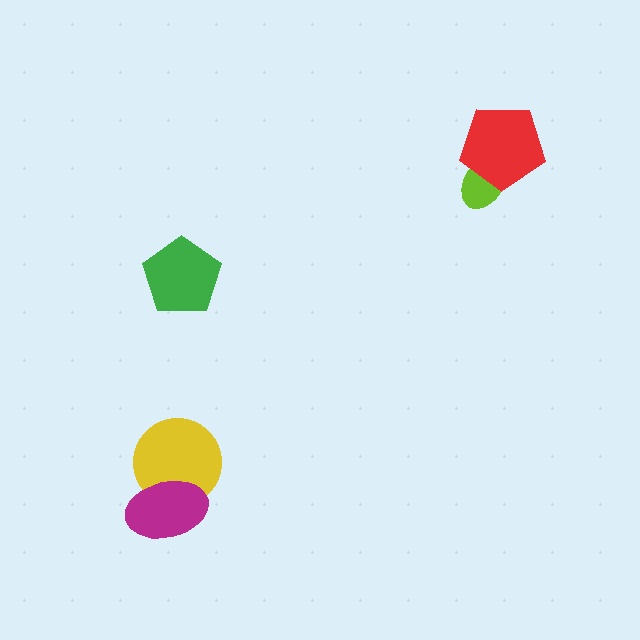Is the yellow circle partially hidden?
Yes, it is partially covered by another shape.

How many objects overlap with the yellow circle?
1 object overlaps with the yellow circle.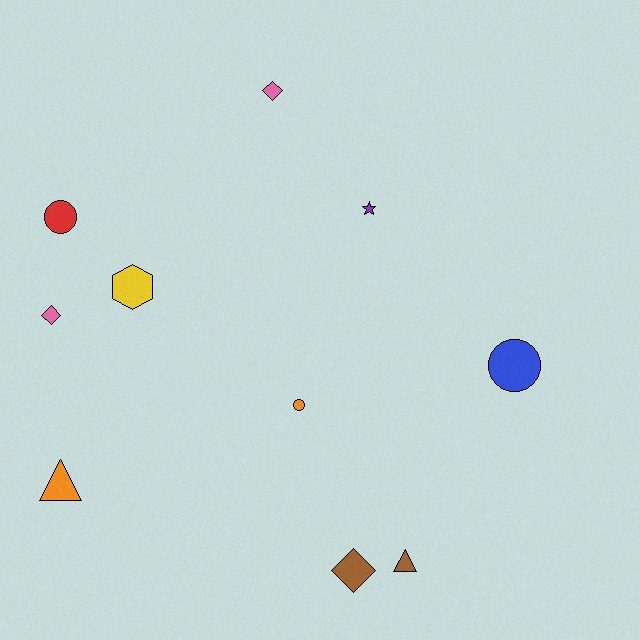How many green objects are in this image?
There are no green objects.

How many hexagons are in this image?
There is 1 hexagon.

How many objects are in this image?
There are 10 objects.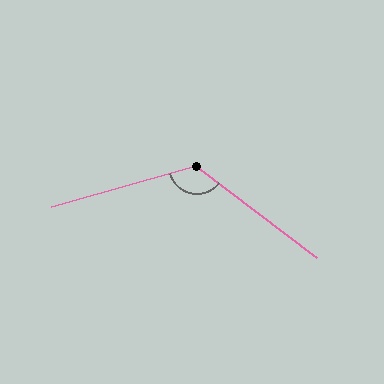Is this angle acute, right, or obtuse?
It is obtuse.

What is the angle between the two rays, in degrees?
Approximately 127 degrees.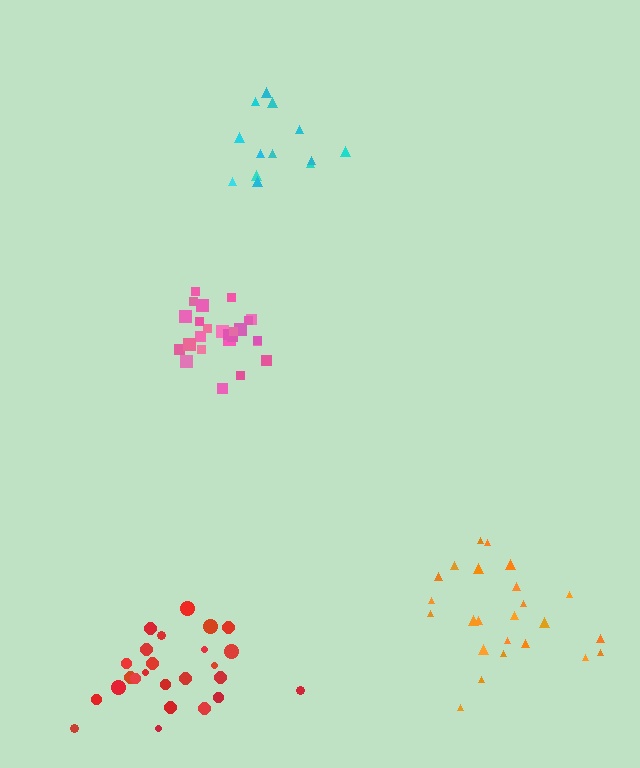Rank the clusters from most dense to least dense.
pink, red, cyan, orange.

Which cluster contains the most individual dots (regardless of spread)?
Red (25).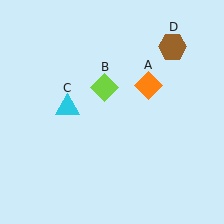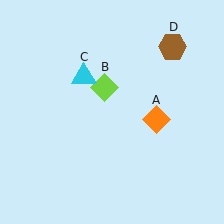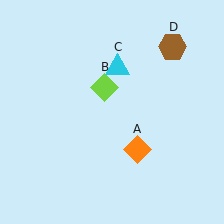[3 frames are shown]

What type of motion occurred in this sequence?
The orange diamond (object A), cyan triangle (object C) rotated clockwise around the center of the scene.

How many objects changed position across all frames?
2 objects changed position: orange diamond (object A), cyan triangle (object C).